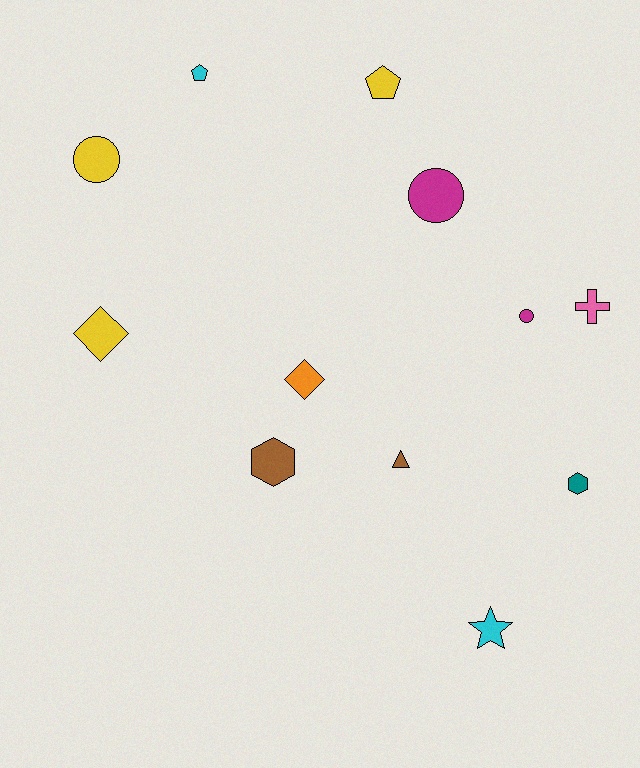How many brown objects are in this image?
There are 2 brown objects.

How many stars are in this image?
There is 1 star.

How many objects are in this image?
There are 12 objects.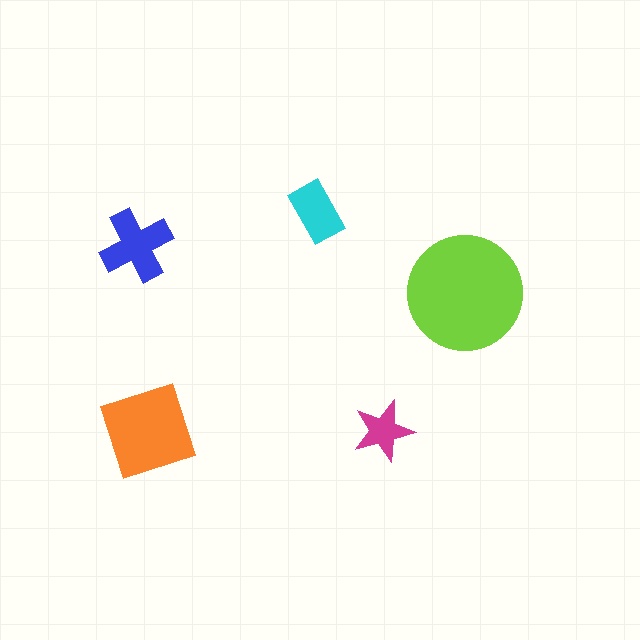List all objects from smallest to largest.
The magenta star, the cyan rectangle, the blue cross, the orange square, the lime circle.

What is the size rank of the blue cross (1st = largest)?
3rd.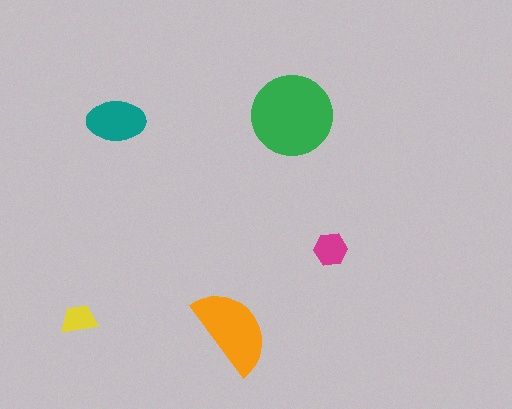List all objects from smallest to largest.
The yellow trapezoid, the magenta hexagon, the teal ellipse, the orange semicircle, the green circle.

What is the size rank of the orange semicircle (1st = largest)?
2nd.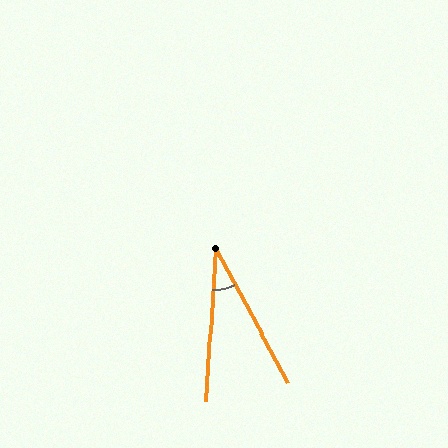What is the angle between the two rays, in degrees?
Approximately 32 degrees.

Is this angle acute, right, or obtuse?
It is acute.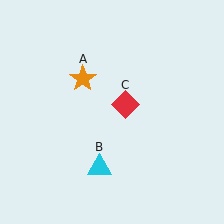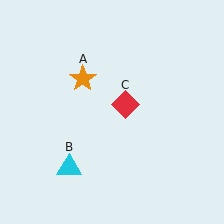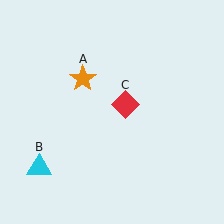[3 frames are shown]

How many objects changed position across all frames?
1 object changed position: cyan triangle (object B).